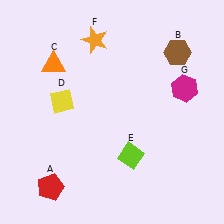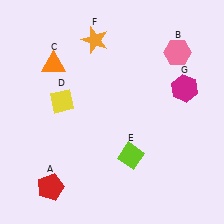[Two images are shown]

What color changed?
The hexagon (B) changed from brown in Image 1 to pink in Image 2.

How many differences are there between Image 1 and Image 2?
There is 1 difference between the two images.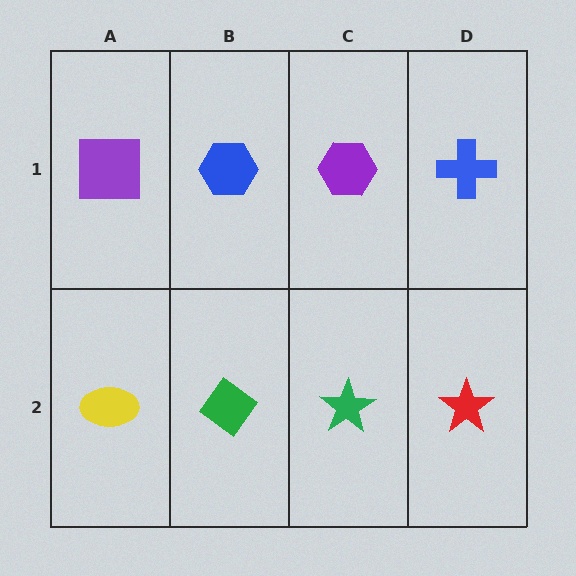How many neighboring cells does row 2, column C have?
3.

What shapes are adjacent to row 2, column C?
A purple hexagon (row 1, column C), a green diamond (row 2, column B), a red star (row 2, column D).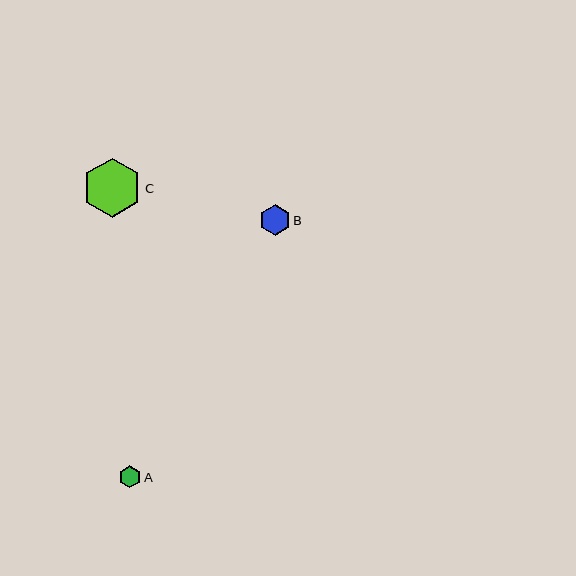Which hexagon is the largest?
Hexagon C is the largest with a size of approximately 59 pixels.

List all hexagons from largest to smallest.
From largest to smallest: C, B, A.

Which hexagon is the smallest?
Hexagon A is the smallest with a size of approximately 22 pixels.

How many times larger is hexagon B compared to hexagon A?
Hexagon B is approximately 1.4 times the size of hexagon A.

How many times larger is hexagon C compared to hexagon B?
Hexagon C is approximately 1.9 times the size of hexagon B.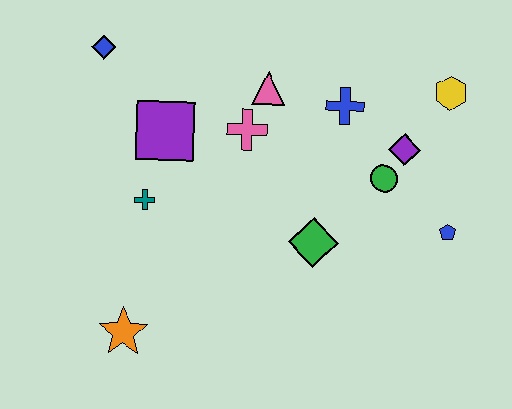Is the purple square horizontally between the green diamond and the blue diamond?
Yes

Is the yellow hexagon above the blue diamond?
No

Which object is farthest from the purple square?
The blue pentagon is farthest from the purple square.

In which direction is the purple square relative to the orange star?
The purple square is above the orange star.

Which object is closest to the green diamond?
The green circle is closest to the green diamond.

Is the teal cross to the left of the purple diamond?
Yes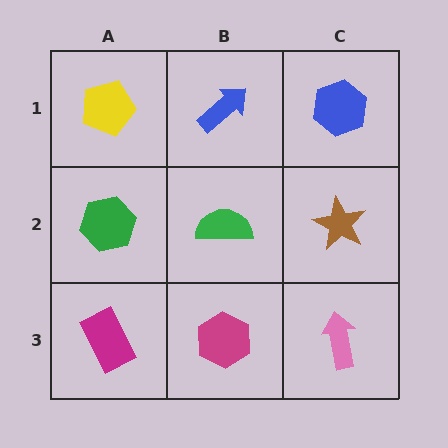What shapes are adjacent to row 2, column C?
A blue hexagon (row 1, column C), a pink arrow (row 3, column C), a green semicircle (row 2, column B).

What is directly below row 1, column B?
A green semicircle.